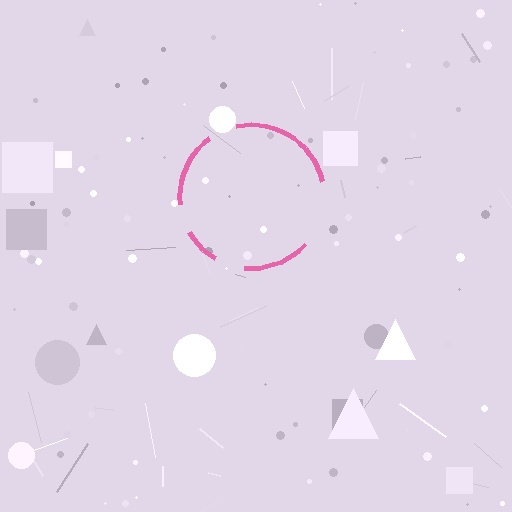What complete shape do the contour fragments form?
The contour fragments form a circle.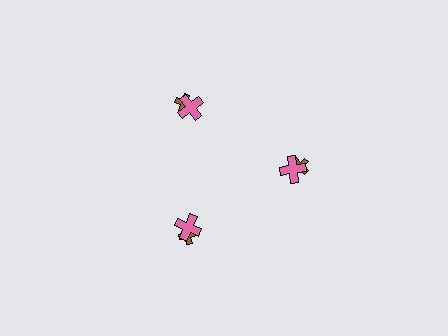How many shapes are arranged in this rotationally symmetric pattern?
There are 6 shapes, arranged in 3 groups of 2.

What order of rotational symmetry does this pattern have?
This pattern has 3-fold rotational symmetry.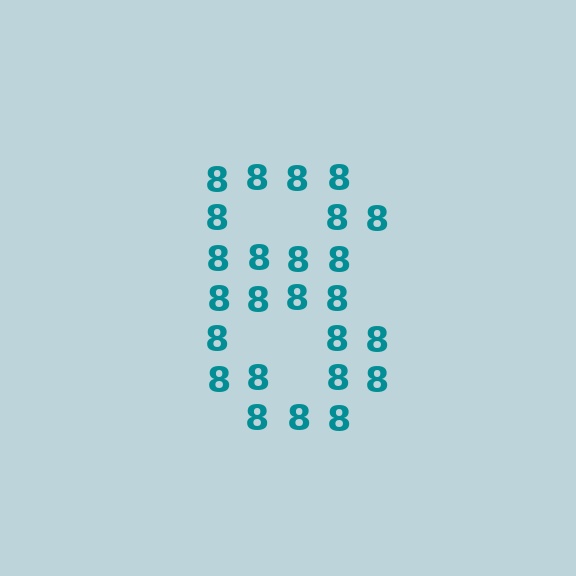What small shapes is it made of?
It is made of small digit 8's.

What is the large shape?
The large shape is the digit 8.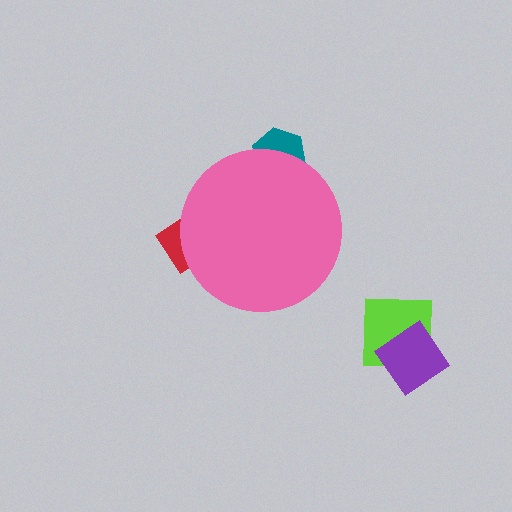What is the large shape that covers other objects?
A pink circle.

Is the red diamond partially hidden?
Yes, the red diamond is partially hidden behind the pink circle.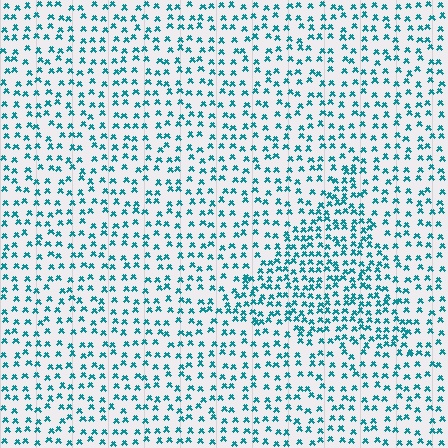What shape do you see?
I see a triangle.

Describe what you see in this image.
The image contains small teal elements arranged at two different densities. A triangle-shaped region is visible where the elements are more densely packed than the surrounding area.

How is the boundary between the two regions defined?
The boundary is defined by a change in element density (approximately 1.7x ratio). All elements are the same color, size, and shape.